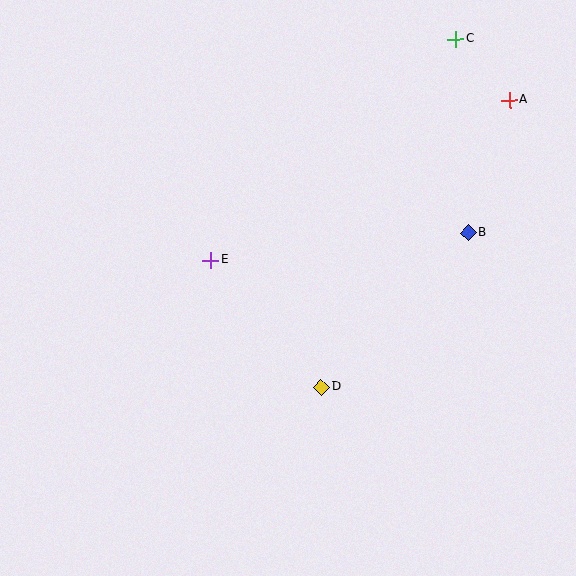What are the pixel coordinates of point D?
Point D is at (321, 387).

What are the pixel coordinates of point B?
Point B is at (468, 233).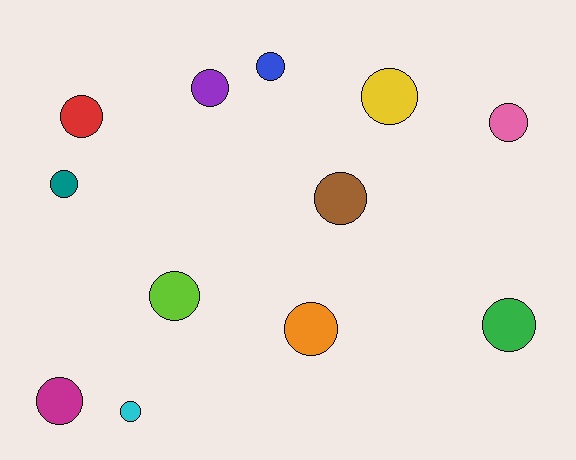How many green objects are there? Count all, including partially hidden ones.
There is 1 green object.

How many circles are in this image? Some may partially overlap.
There are 12 circles.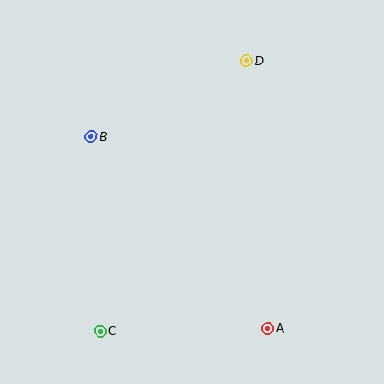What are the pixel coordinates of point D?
Point D is at (246, 61).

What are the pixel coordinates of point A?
Point A is at (268, 328).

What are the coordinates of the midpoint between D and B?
The midpoint between D and B is at (169, 99).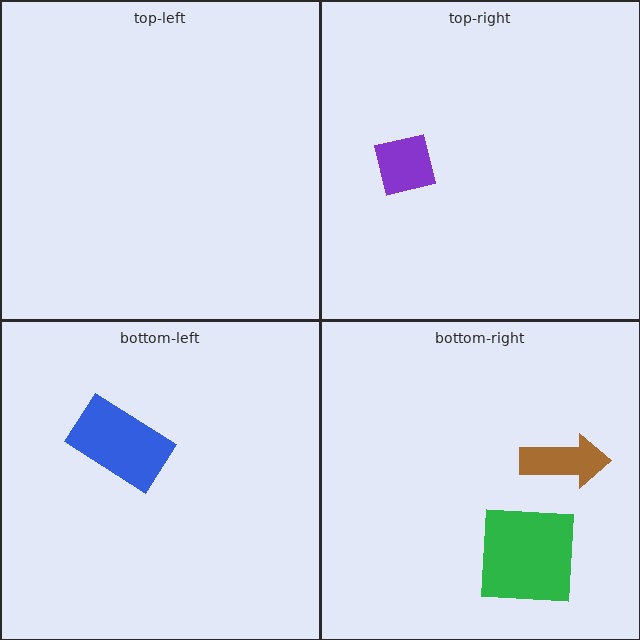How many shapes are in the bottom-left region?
1.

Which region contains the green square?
The bottom-right region.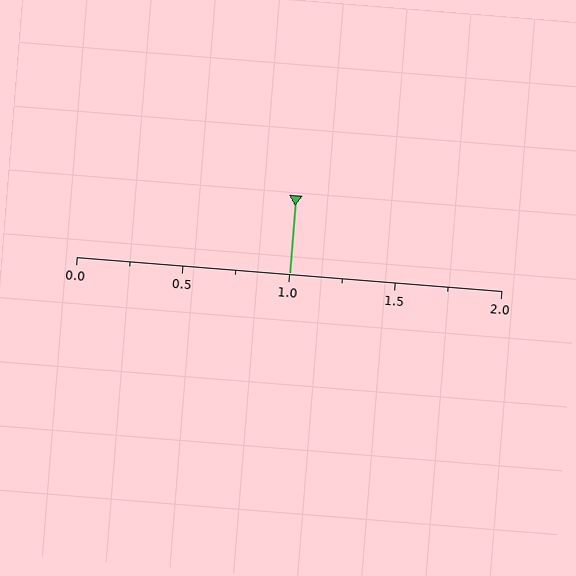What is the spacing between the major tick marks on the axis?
The major ticks are spaced 0.5 apart.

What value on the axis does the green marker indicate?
The marker indicates approximately 1.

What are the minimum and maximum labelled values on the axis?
The axis runs from 0.0 to 2.0.